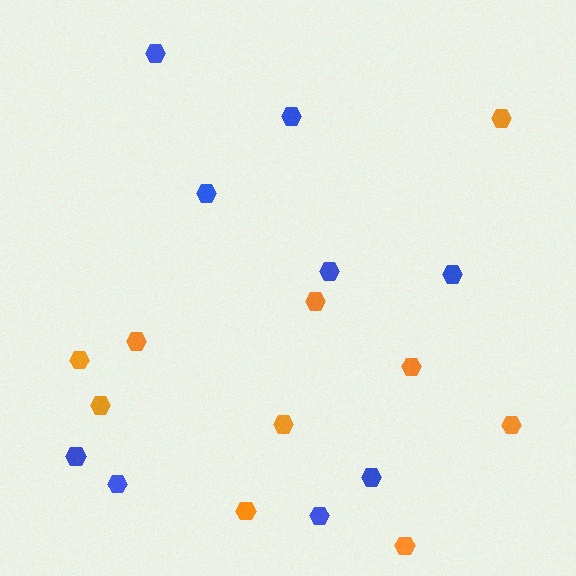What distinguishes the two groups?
There are 2 groups: one group of orange hexagons (10) and one group of blue hexagons (9).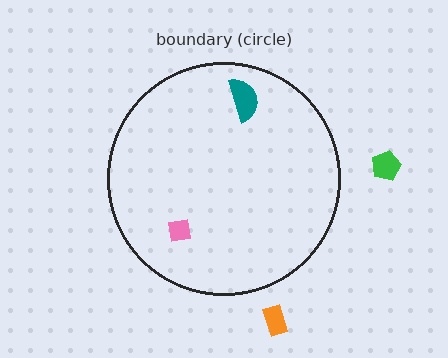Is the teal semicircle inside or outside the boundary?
Inside.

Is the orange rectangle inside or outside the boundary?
Outside.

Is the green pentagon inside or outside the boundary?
Outside.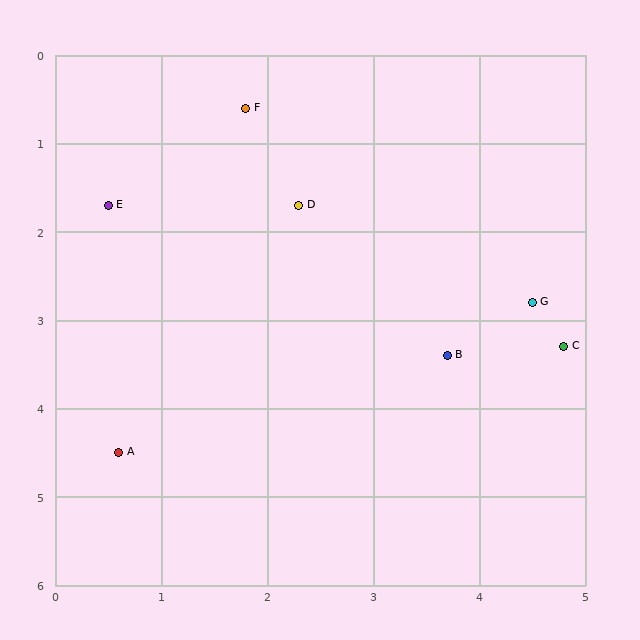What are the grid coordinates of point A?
Point A is at approximately (0.6, 4.5).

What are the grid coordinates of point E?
Point E is at approximately (0.5, 1.7).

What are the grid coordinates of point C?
Point C is at approximately (4.8, 3.3).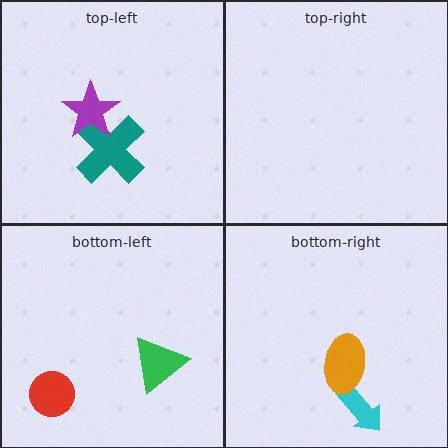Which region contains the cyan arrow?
The bottom-right region.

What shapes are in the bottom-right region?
The cyan arrow, the orange ellipse.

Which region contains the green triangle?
The bottom-left region.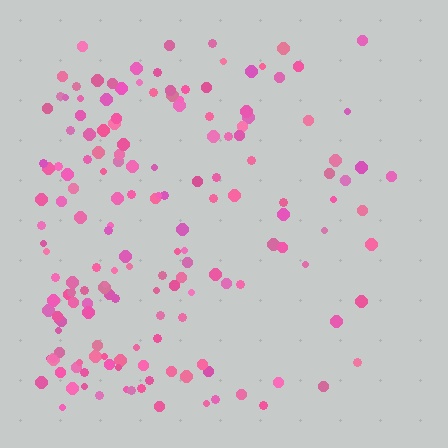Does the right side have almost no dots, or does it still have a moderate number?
Still a moderate number, just noticeably fewer than the left.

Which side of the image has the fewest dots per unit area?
The right.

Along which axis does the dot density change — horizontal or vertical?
Horizontal.